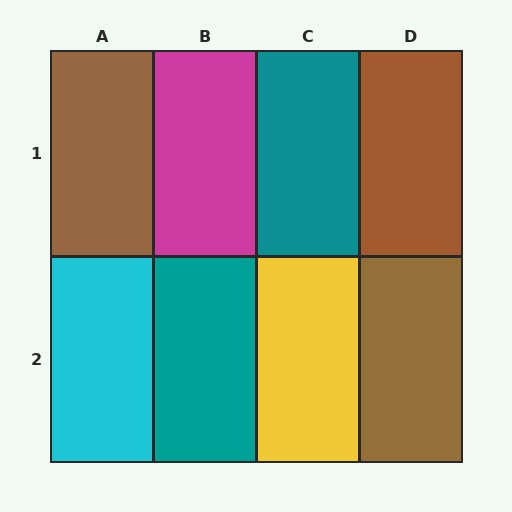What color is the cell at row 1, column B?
Magenta.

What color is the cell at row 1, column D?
Brown.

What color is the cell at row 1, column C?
Teal.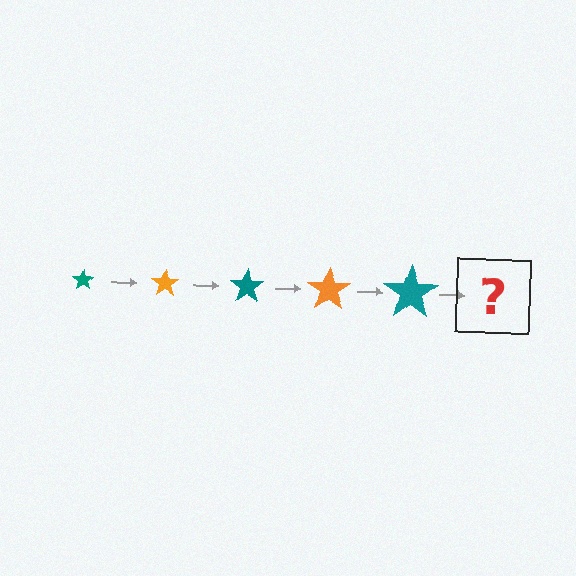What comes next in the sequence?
The next element should be an orange star, larger than the previous one.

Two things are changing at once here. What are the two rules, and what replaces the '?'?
The two rules are that the star grows larger each step and the color cycles through teal and orange. The '?' should be an orange star, larger than the previous one.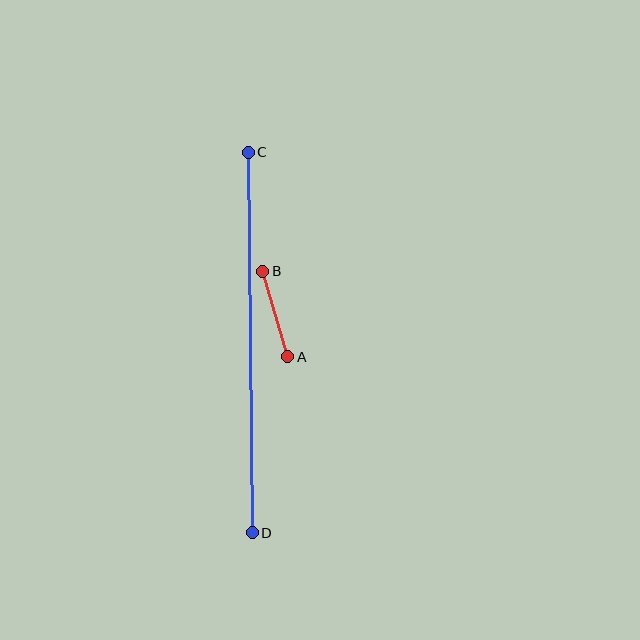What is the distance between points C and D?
The distance is approximately 380 pixels.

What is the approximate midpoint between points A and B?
The midpoint is at approximately (275, 314) pixels.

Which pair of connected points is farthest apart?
Points C and D are farthest apart.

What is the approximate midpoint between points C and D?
The midpoint is at approximately (250, 342) pixels.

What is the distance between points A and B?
The distance is approximately 89 pixels.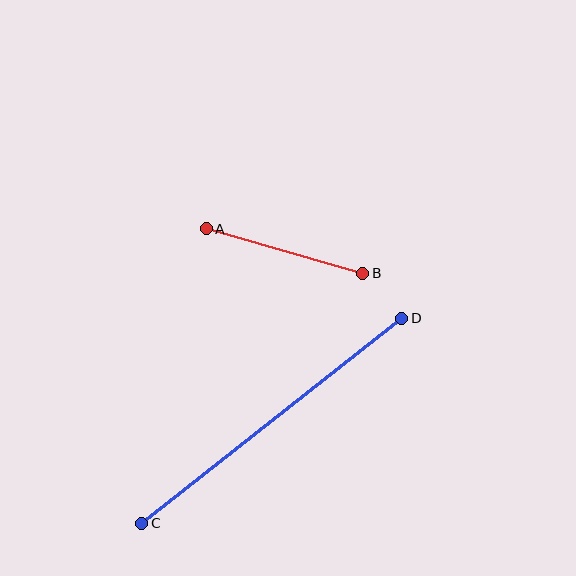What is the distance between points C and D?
The distance is approximately 331 pixels.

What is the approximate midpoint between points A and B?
The midpoint is at approximately (285, 251) pixels.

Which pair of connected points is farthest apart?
Points C and D are farthest apart.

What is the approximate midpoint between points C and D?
The midpoint is at approximately (272, 421) pixels.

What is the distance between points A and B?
The distance is approximately 163 pixels.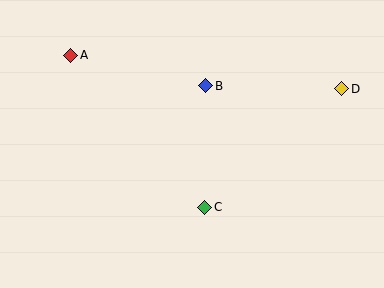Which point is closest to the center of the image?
Point B at (206, 86) is closest to the center.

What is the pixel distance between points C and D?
The distance between C and D is 181 pixels.